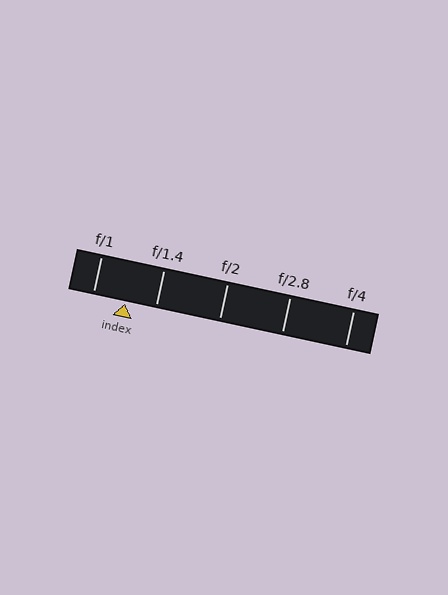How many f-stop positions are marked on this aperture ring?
There are 5 f-stop positions marked.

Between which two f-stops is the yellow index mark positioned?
The index mark is between f/1 and f/1.4.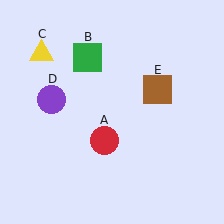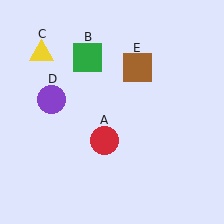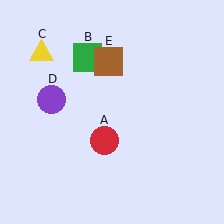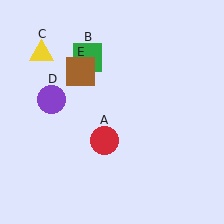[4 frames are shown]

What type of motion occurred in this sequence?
The brown square (object E) rotated counterclockwise around the center of the scene.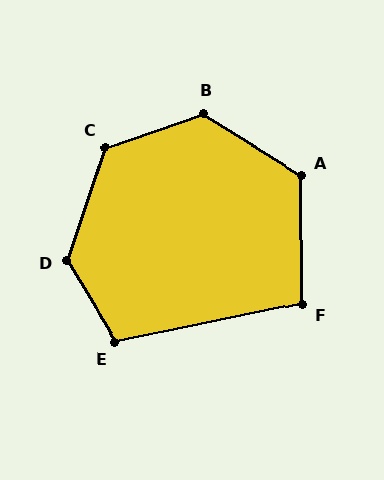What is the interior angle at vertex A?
Approximately 122 degrees (obtuse).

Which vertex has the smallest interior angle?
F, at approximately 101 degrees.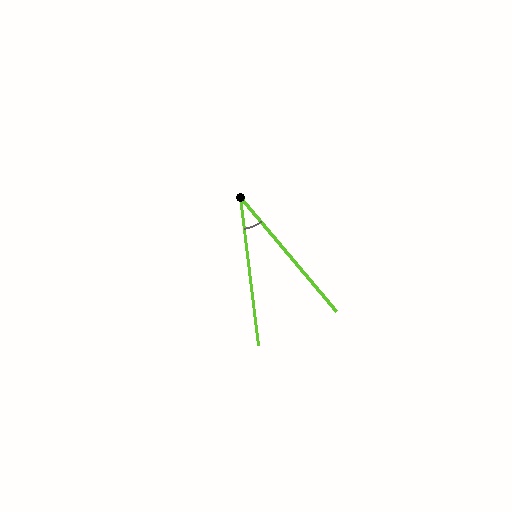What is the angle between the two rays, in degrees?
Approximately 33 degrees.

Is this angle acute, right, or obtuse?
It is acute.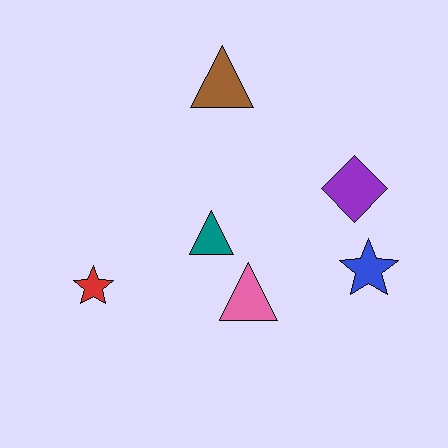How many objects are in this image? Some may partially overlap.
There are 6 objects.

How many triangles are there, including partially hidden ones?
There are 3 triangles.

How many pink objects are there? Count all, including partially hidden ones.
There is 1 pink object.